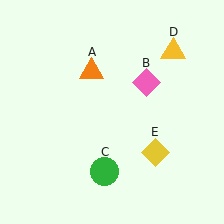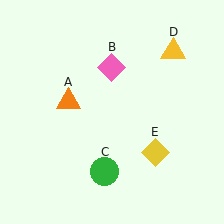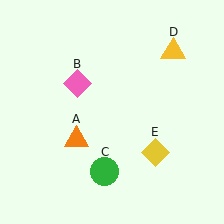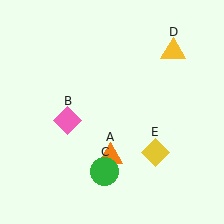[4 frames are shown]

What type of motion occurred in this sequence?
The orange triangle (object A), pink diamond (object B) rotated counterclockwise around the center of the scene.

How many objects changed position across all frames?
2 objects changed position: orange triangle (object A), pink diamond (object B).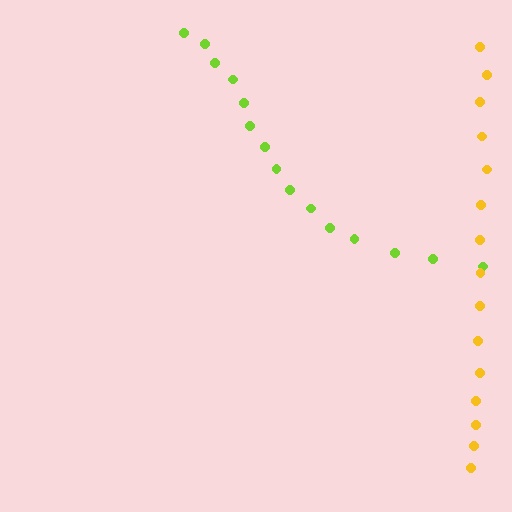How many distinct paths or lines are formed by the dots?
There are 2 distinct paths.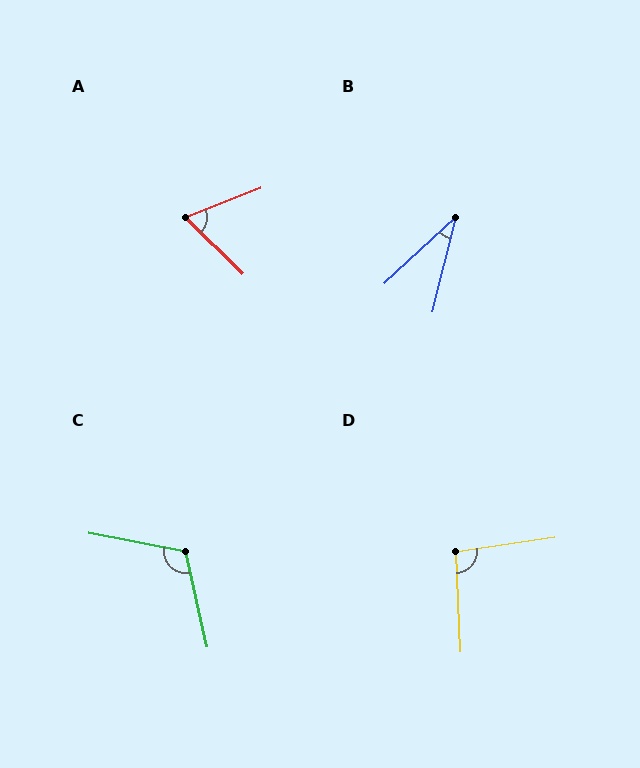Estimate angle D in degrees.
Approximately 95 degrees.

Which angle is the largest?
C, at approximately 113 degrees.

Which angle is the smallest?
B, at approximately 33 degrees.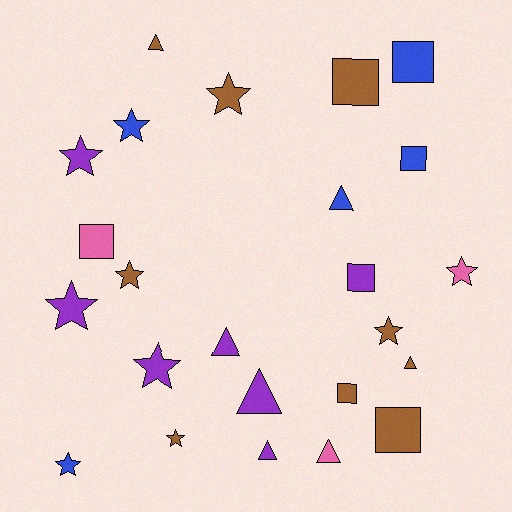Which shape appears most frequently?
Star, with 10 objects.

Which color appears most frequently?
Brown, with 9 objects.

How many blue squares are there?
There are 2 blue squares.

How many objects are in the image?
There are 24 objects.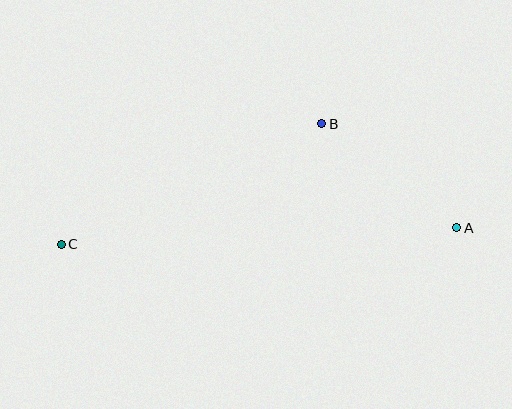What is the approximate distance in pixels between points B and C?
The distance between B and C is approximately 287 pixels.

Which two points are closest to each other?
Points A and B are closest to each other.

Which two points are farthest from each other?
Points A and C are farthest from each other.